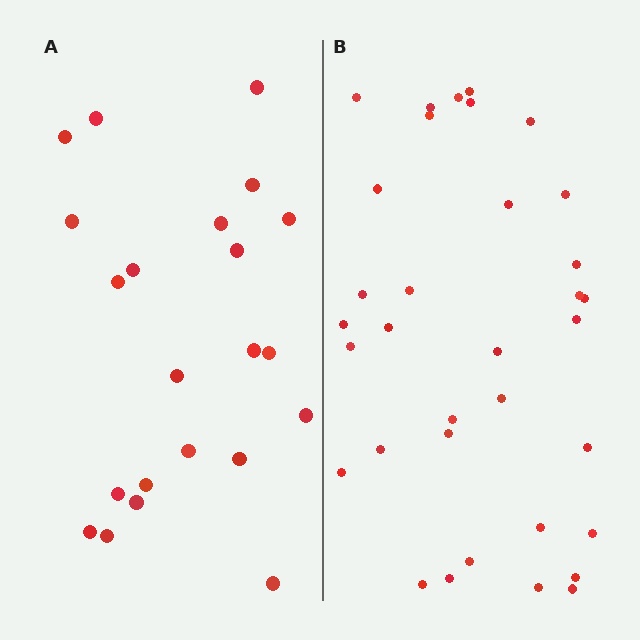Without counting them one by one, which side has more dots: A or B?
Region B (the right region) has more dots.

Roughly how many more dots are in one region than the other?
Region B has roughly 12 or so more dots than region A.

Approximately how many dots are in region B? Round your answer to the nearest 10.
About 30 dots. (The exact count is 34, which rounds to 30.)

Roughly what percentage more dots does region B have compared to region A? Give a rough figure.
About 55% more.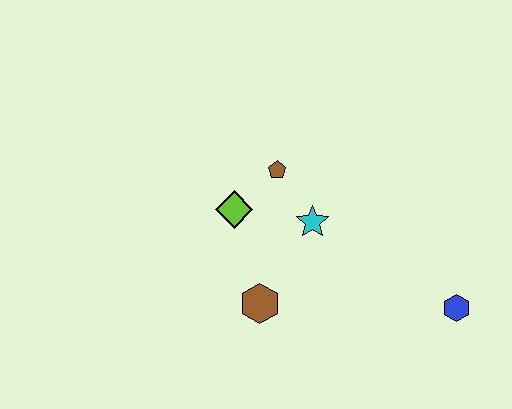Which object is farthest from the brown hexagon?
The blue hexagon is farthest from the brown hexagon.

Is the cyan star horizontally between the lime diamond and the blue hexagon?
Yes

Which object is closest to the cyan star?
The brown pentagon is closest to the cyan star.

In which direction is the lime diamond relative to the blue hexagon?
The lime diamond is to the left of the blue hexagon.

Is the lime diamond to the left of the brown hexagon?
Yes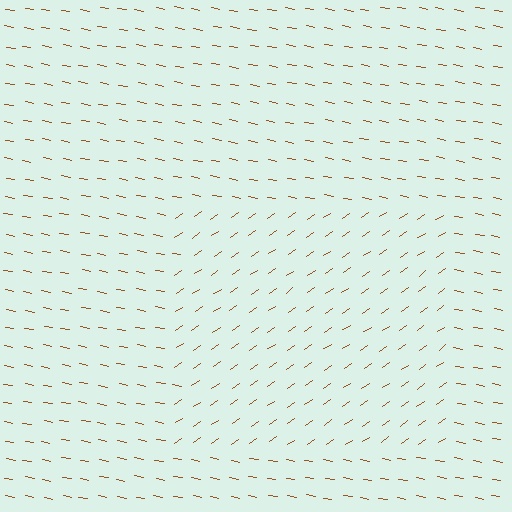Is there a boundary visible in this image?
Yes, there is a texture boundary formed by a change in line orientation.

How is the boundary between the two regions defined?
The boundary is defined purely by a change in line orientation (approximately 45 degrees difference). All lines are the same color and thickness.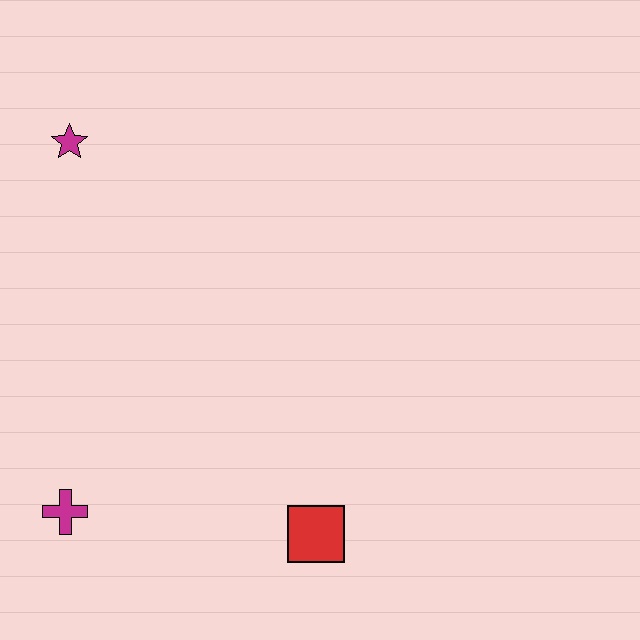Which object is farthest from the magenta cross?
The magenta star is farthest from the magenta cross.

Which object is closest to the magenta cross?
The red square is closest to the magenta cross.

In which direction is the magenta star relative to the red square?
The magenta star is above the red square.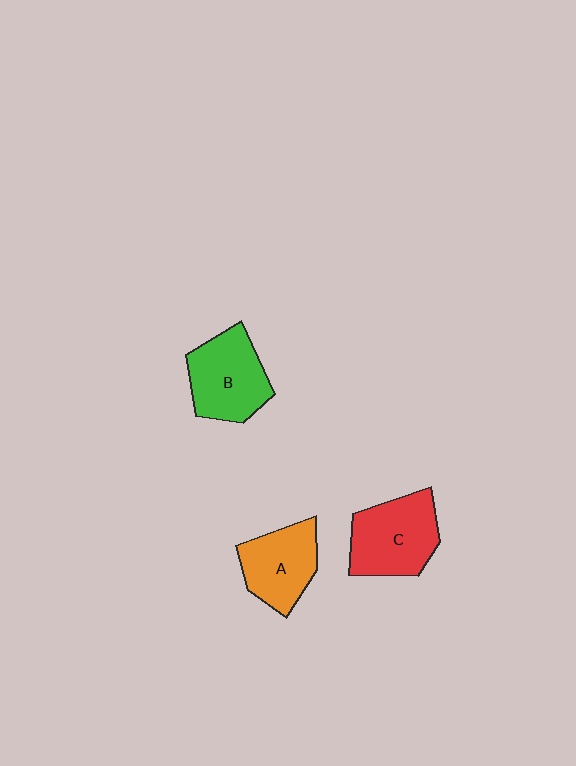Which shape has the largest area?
Shape C (red).